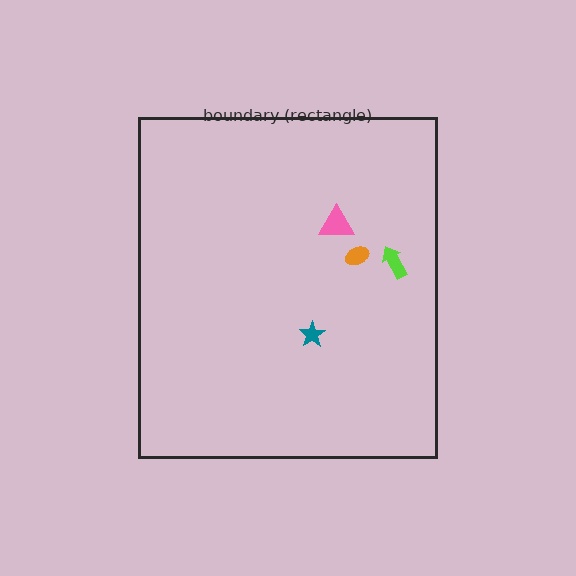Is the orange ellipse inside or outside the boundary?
Inside.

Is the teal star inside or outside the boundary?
Inside.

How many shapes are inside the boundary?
4 inside, 0 outside.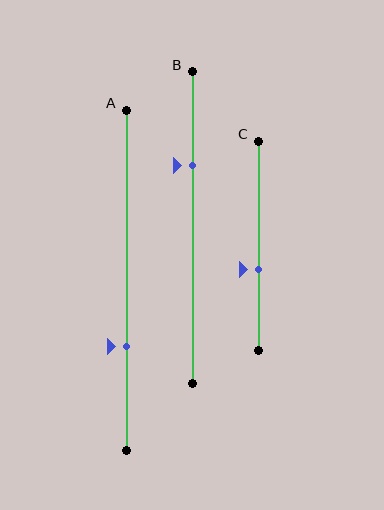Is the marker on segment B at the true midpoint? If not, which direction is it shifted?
No, the marker on segment B is shifted upward by about 20% of the segment length.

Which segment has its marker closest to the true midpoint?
Segment C has its marker closest to the true midpoint.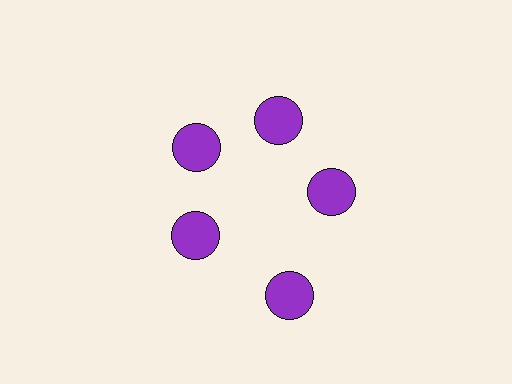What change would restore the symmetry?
The symmetry would be restored by moving it inward, back onto the ring so that all 5 circles sit at equal angles and equal distance from the center.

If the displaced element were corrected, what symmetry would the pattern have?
It would have 5-fold rotational symmetry — the pattern would map onto itself every 72 degrees.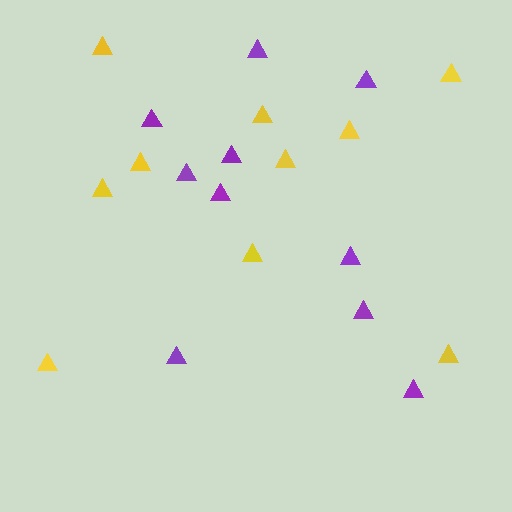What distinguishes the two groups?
There are 2 groups: one group of yellow triangles (10) and one group of purple triangles (10).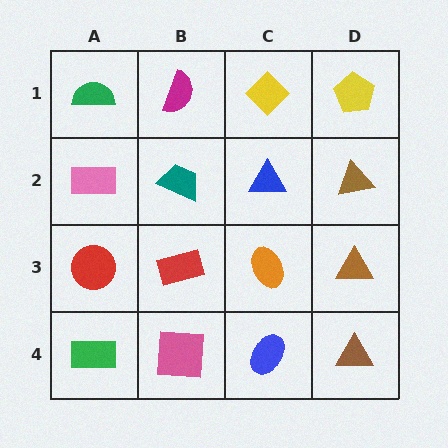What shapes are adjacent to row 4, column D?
A brown triangle (row 3, column D), a blue ellipse (row 4, column C).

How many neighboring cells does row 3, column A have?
3.